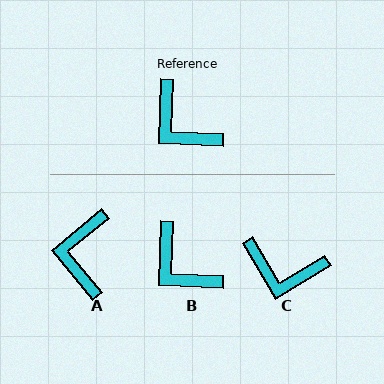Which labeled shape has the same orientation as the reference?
B.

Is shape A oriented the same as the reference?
No, it is off by about 48 degrees.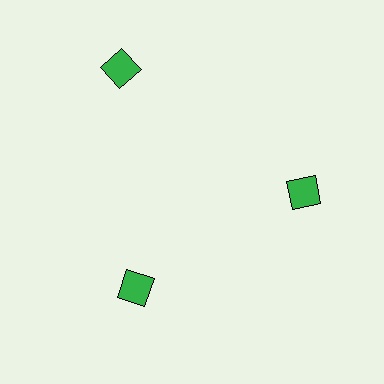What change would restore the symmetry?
The symmetry would be restored by moving it inward, back onto the ring so that all 3 squares sit at equal angles and equal distance from the center.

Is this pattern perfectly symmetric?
No. The 3 green squares are arranged in a ring, but one element near the 11 o'clock position is pushed outward from the center, breaking the 3-fold rotational symmetry.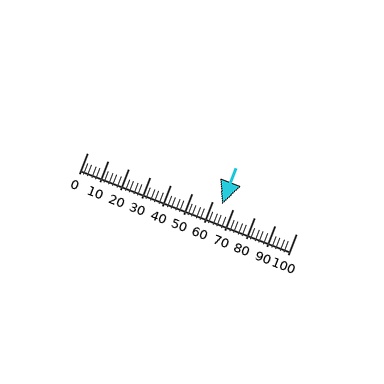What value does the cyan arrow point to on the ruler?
The cyan arrow points to approximately 65.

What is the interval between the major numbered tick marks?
The major tick marks are spaced 10 units apart.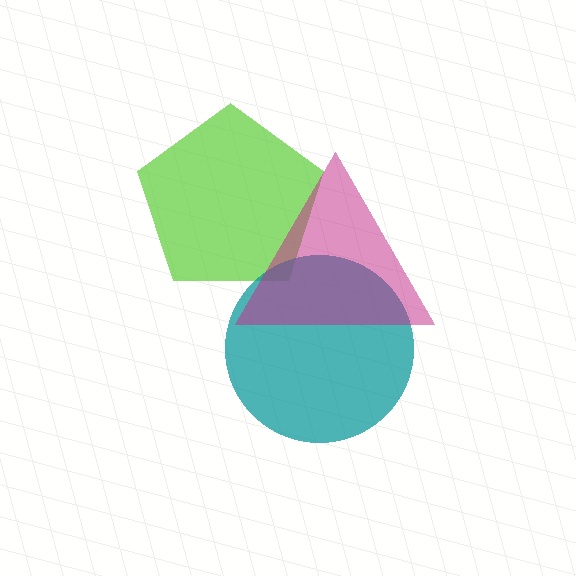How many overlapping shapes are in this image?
There are 3 overlapping shapes in the image.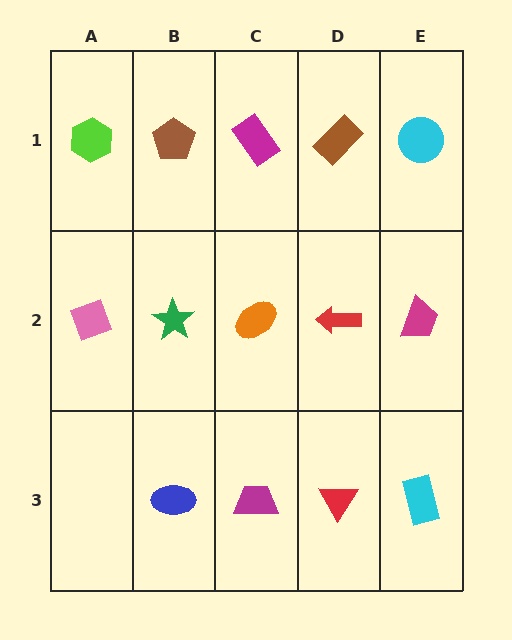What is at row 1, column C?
A magenta rectangle.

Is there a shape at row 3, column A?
No, that cell is empty.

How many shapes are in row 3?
4 shapes.